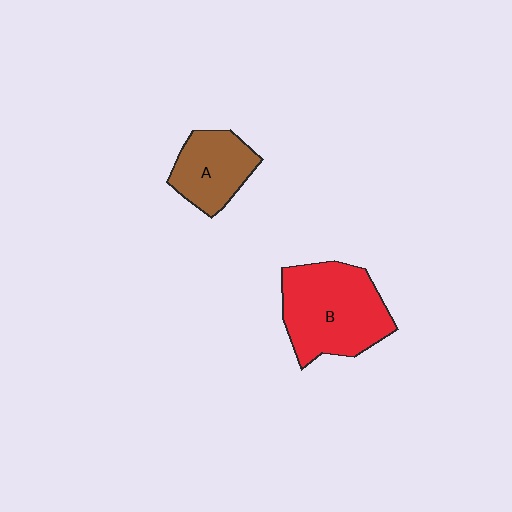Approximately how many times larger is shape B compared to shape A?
Approximately 1.7 times.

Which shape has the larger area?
Shape B (red).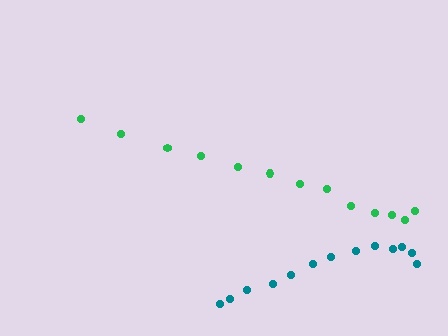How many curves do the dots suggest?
There are 2 distinct paths.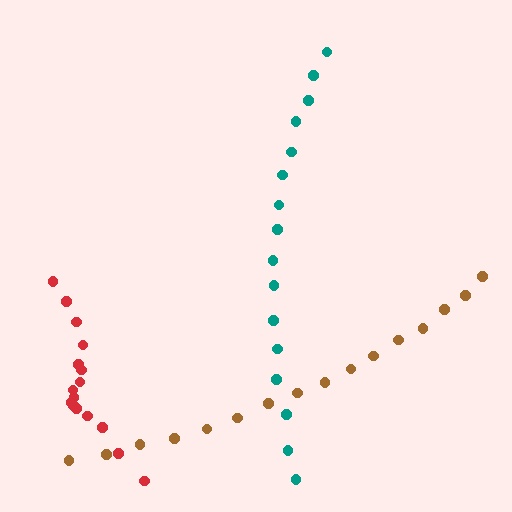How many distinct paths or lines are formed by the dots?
There are 3 distinct paths.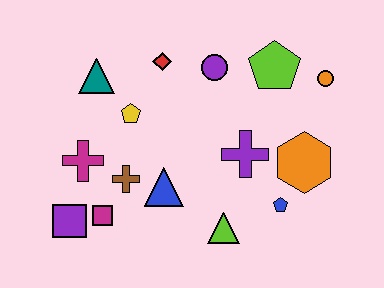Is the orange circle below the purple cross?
No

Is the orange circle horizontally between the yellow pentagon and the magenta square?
No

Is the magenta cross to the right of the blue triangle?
No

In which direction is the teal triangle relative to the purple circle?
The teal triangle is to the left of the purple circle.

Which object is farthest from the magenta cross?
The orange circle is farthest from the magenta cross.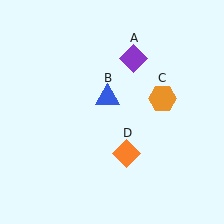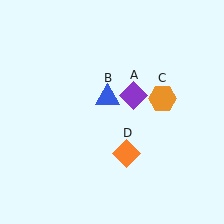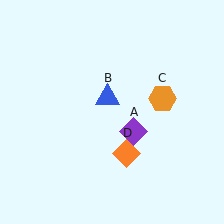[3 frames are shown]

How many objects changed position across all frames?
1 object changed position: purple diamond (object A).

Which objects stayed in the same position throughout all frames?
Blue triangle (object B) and orange hexagon (object C) and orange diamond (object D) remained stationary.